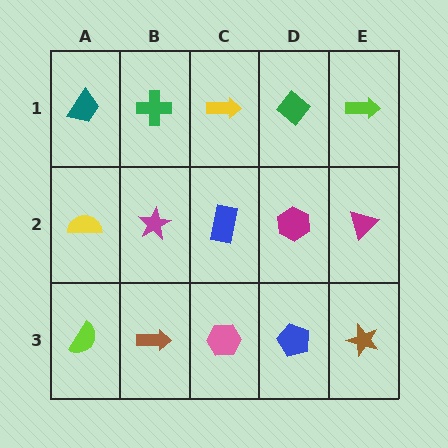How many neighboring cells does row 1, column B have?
3.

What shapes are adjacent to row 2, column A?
A teal trapezoid (row 1, column A), a lime semicircle (row 3, column A), a magenta star (row 2, column B).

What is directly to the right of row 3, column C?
A blue pentagon.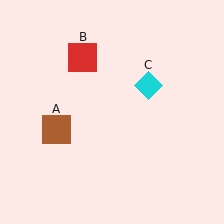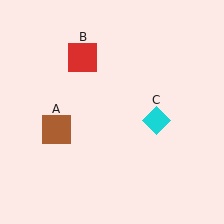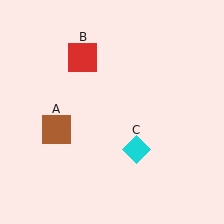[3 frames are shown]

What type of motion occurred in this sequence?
The cyan diamond (object C) rotated clockwise around the center of the scene.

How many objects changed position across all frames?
1 object changed position: cyan diamond (object C).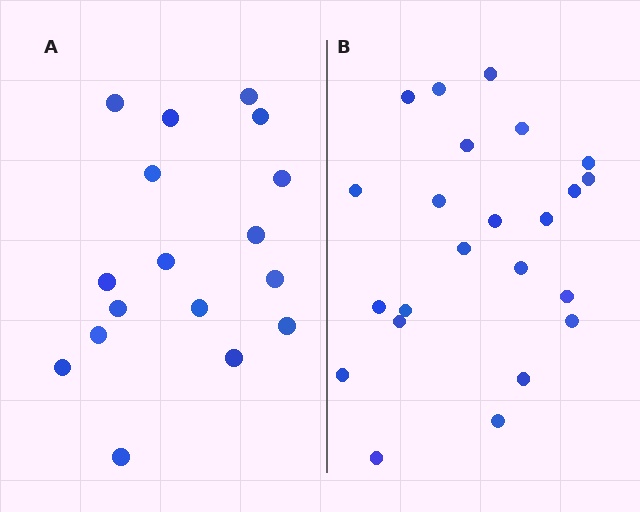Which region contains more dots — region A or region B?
Region B (the right region) has more dots.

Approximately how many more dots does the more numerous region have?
Region B has about 6 more dots than region A.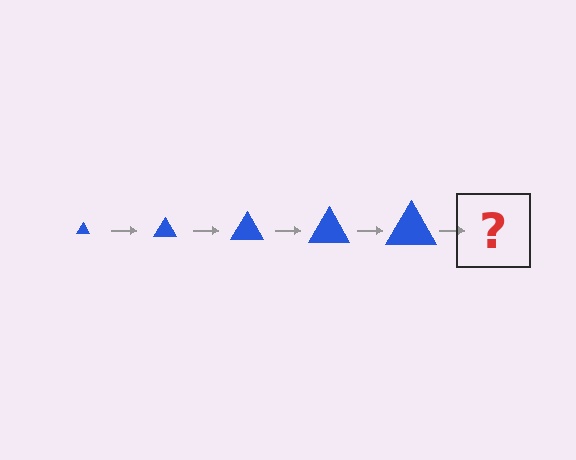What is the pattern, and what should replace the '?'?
The pattern is that the triangle gets progressively larger each step. The '?' should be a blue triangle, larger than the previous one.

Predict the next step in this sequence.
The next step is a blue triangle, larger than the previous one.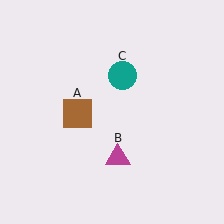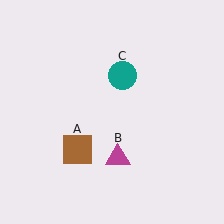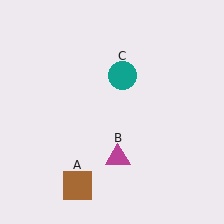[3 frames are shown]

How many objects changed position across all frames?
1 object changed position: brown square (object A).